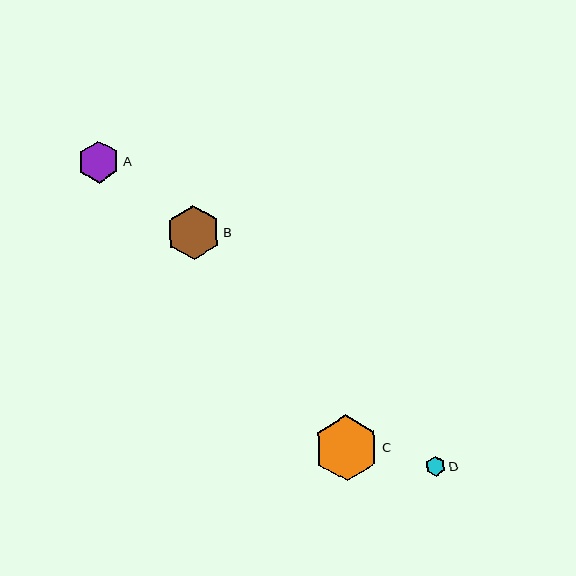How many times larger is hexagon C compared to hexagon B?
Hexagon C is approximately 1.2 times the size of hexagon B.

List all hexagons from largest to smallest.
From largest to smallest: C, B, A, D.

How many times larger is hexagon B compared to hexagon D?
Hexagon B is approximately 2.7 times the size of hexagon D.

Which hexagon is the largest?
Hexagon C is the largest with a size of approximately 65 pixels.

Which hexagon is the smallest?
Hexagon D is the smallest with a size of approximately 20 pixels.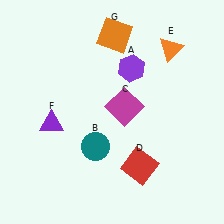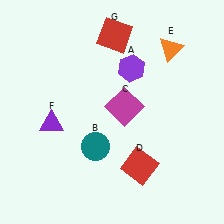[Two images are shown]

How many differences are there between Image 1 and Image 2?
There is 1 difference between the two images.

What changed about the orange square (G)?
In Image 1, G is orange. In Image 2, it changed to red.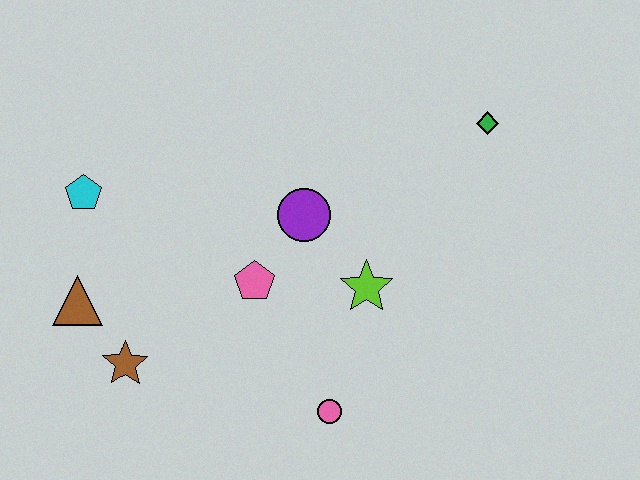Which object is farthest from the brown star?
The green diamond is farthest from the brown star.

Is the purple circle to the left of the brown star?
No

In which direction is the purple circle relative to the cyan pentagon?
The purple circle is to the right of the cyan pentagon.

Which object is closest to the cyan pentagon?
The brown triangle is closest to the cyan pentagon.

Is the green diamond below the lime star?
No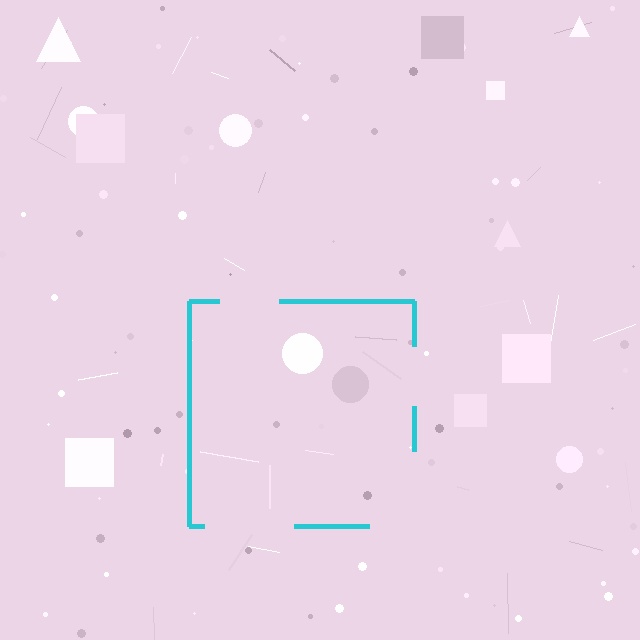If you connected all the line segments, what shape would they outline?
They would outline a square.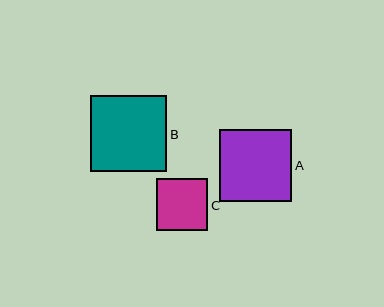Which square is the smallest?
Square C is the smallest with a size of approximately 52 pixels.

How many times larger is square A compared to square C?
Square A is approximately 1.4 times the size of square C.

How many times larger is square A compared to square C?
Square A is approximately 1.4 times the size of square C.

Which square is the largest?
Square B is the largest with a size of approximately 76 pixels.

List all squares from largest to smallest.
From largest to smallest: B, A, C.